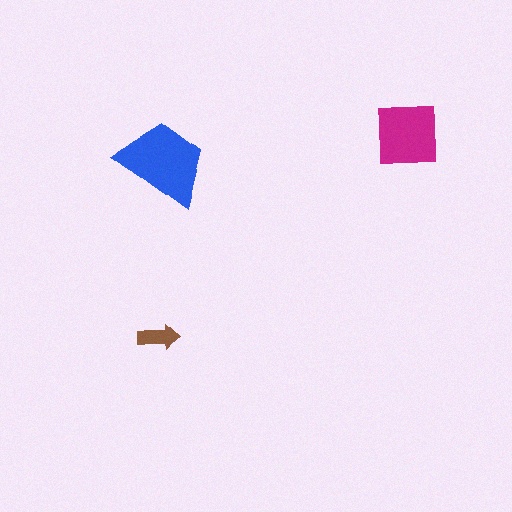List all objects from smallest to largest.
The brown arrow, the magenta square, the blue trapezoid.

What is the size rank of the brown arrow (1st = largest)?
3rd.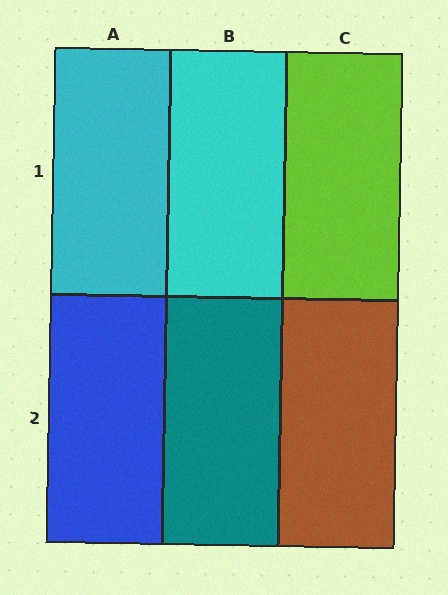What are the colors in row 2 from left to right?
Blue, teal, brown.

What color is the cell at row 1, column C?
Lime.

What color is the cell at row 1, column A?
Cyan.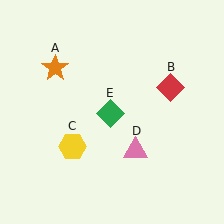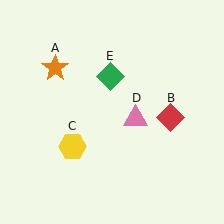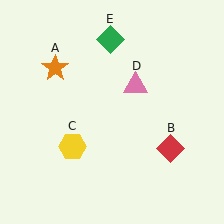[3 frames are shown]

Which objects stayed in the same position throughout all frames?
Orange star (object A) and yellow hexagon (object C) remained stationary.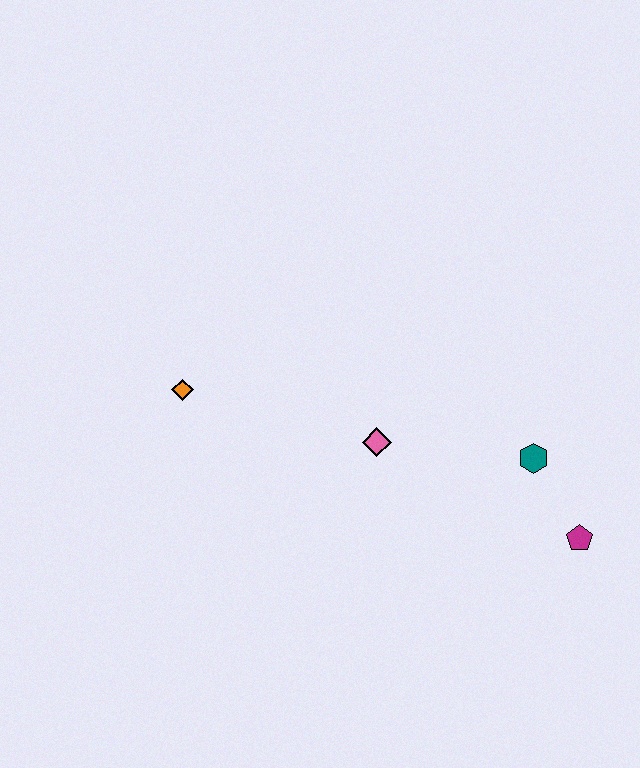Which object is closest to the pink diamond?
The teal hexagon is closest to the pink diamond.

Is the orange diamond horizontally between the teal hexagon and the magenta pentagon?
No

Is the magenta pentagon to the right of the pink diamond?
Yes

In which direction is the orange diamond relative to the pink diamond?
The orange diamond is to the left of the pink diamond.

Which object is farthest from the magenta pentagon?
The orange diamond is farthest from the magenta pentagon.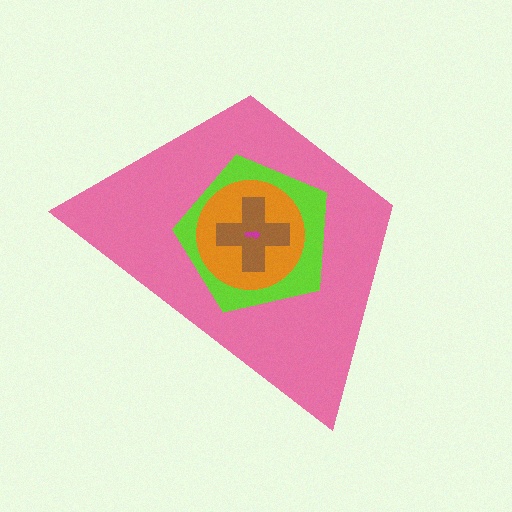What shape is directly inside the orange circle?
The brown cross.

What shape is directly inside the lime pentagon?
The orange circle.